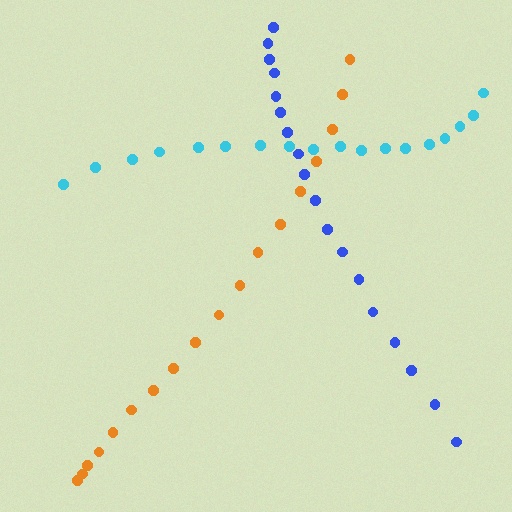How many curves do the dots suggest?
There are 3 distinct paths.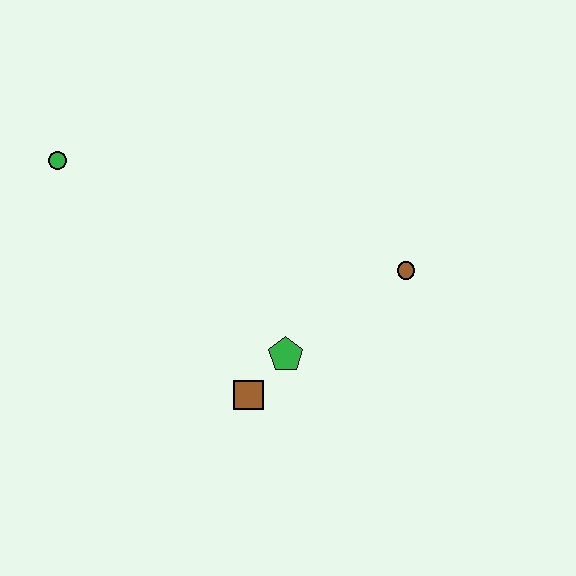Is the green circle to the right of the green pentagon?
No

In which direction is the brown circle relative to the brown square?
The brown circle is to the right of the brown square.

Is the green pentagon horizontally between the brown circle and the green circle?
Yes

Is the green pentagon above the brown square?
Yes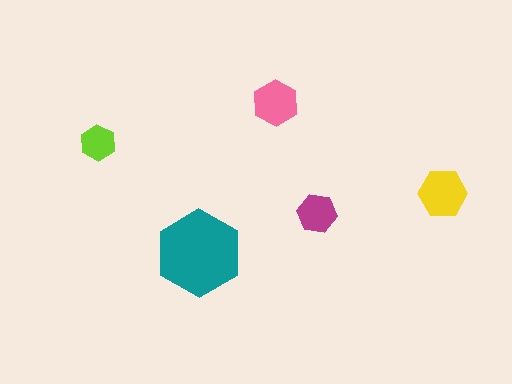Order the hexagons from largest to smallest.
the teal one, the yellow one, the pink one, the magenta one, the lime one.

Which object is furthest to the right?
The yellow hexagon is rightmost.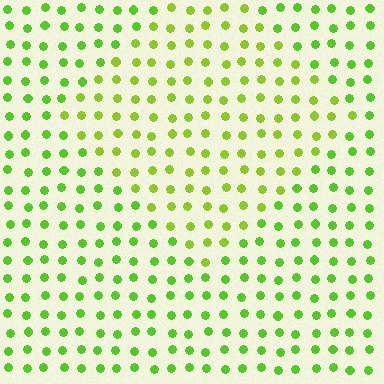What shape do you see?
I see a diamond.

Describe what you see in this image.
The image is filled with small lime elements in a uniform arrangement. A diamond-shaped region is visible where the elements are tinted to a slightly different hue, forming a subtle color boundary.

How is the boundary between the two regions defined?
The boundary is defined purely by a slight shift in hue (about 21 degrees). Spacing, size, and orientation are identical on both sides.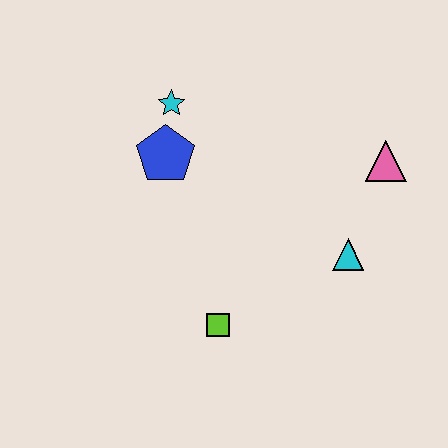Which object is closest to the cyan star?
The blue pentagon is closest to the cyan star.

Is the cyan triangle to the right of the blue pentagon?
Yes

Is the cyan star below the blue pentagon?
No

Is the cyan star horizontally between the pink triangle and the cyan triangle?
No